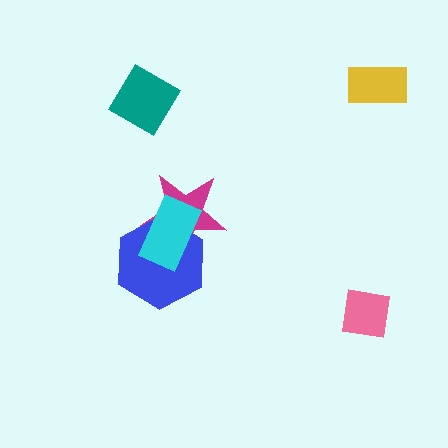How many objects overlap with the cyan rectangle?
2 objects overlap with the cyan rectangle.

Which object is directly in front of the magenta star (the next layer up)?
The blue hexagon is directly in front of the magenta star.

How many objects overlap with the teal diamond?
0 objects overlap with the teal diamond.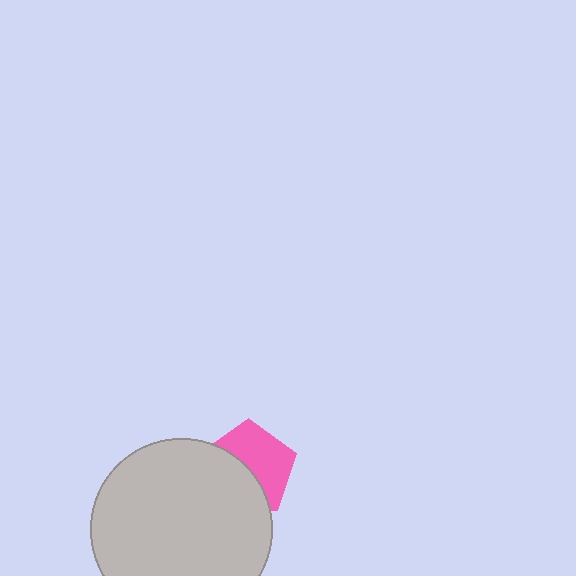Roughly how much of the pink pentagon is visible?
About half of it is visible (roughly 53%).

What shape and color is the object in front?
The object in front is a light gray circle.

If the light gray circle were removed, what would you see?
You would see the complete pink pentagon.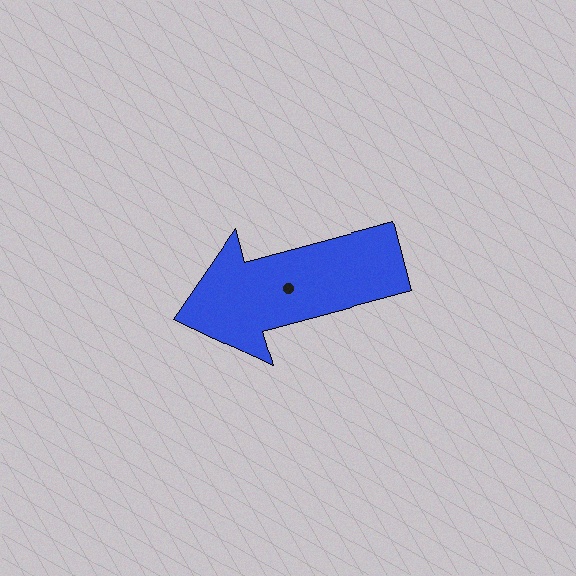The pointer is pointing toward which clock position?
Roughly 8 o'clock.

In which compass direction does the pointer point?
West.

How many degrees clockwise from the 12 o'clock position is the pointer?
Approximately 255 degrees.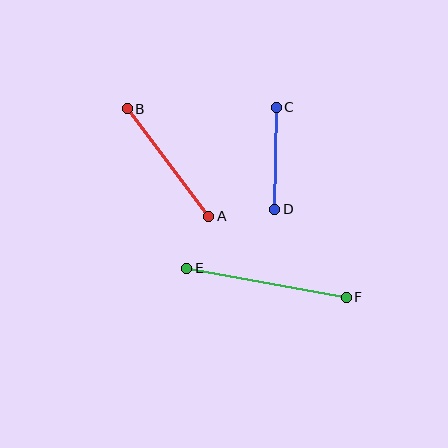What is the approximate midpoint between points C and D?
The midpoint is at approximately (276, 158) pixels.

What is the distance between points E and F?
The distance is approximately 162 pixels.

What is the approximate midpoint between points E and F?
The midpoint is at approximately (266, 283) pixels.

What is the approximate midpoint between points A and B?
The midpoint is at approximately (168, 163) pixels.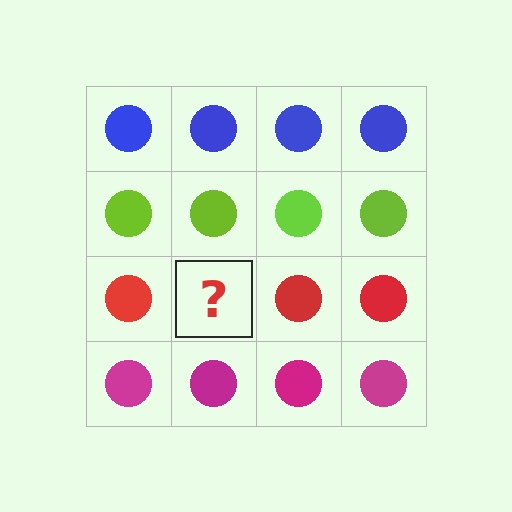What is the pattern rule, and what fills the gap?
The rule is that each row has a consistent color. The gap should be filled with a red circle.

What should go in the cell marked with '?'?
The missing cell should contain a red circle.